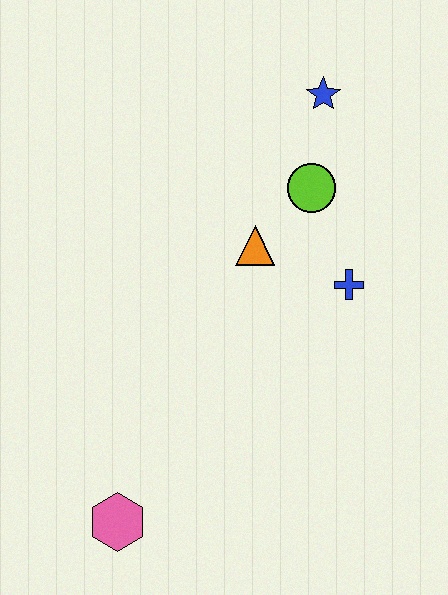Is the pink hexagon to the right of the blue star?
No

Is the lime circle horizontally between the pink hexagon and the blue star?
Yes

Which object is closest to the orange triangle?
The lime circle is closest to the orange triangle.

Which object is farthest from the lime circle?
The pink hexagon is farthest from the lime circle.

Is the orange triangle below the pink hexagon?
No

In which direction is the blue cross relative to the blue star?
The blue cross is below the blue star.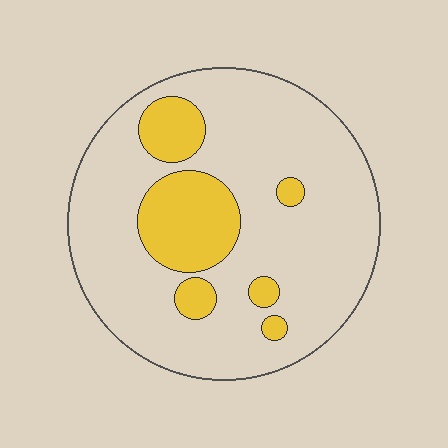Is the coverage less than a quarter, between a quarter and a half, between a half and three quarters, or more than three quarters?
Less than a quarter.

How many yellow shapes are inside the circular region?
6.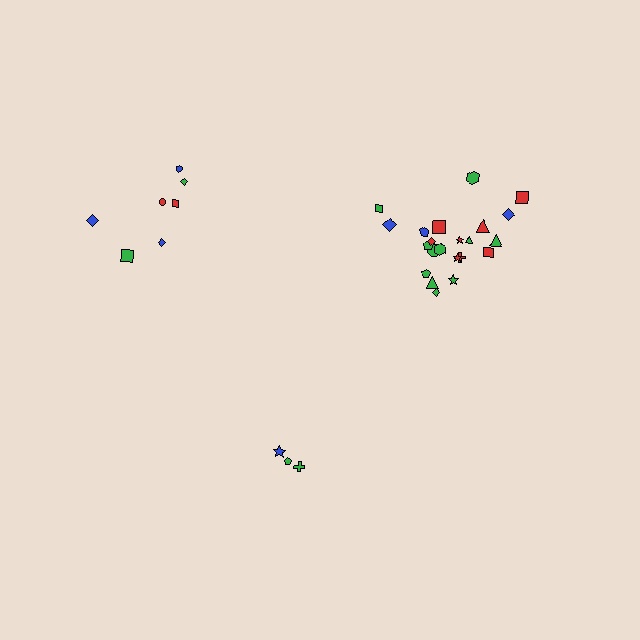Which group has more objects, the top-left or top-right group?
The top-right group.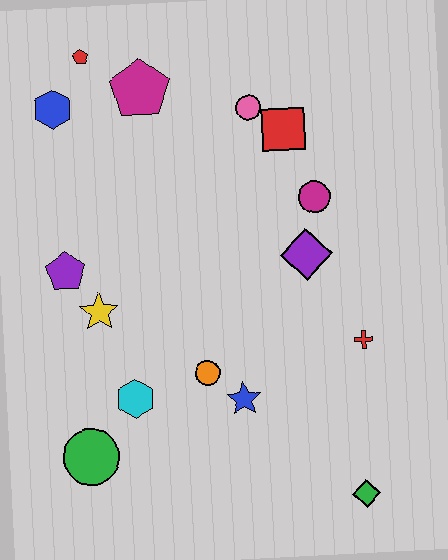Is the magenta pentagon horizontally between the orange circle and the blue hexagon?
Yes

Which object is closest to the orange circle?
The blue star is closest to the orange circle.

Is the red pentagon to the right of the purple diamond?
No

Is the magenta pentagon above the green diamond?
Yes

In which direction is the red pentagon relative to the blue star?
The red pentagon is above the blue star.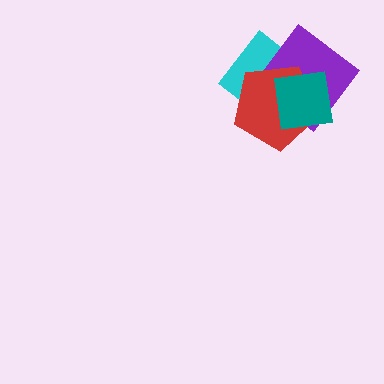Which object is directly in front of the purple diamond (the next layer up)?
The red pentagon is directly in front of the purple diamond.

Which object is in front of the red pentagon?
The teal square is in front of the red pentagon.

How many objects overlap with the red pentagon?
3 objects overlap with the red pentagon.